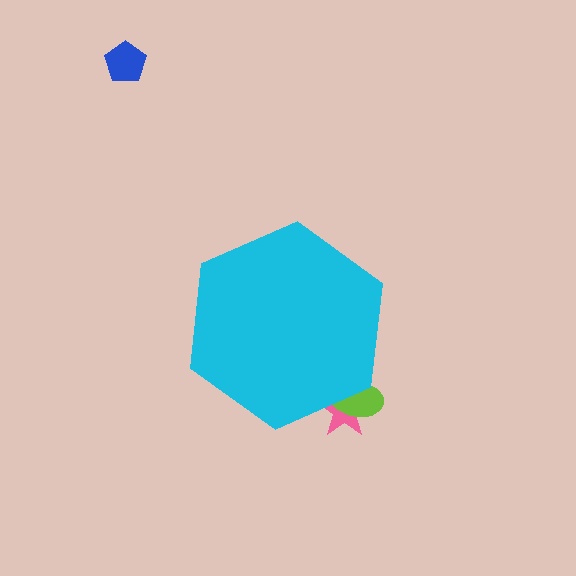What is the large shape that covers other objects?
A cyan hexagon.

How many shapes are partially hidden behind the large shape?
2 shapes are partially hidden.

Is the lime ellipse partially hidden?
Yes, the lime ellipse is partially hidden behind the cyan hexagon.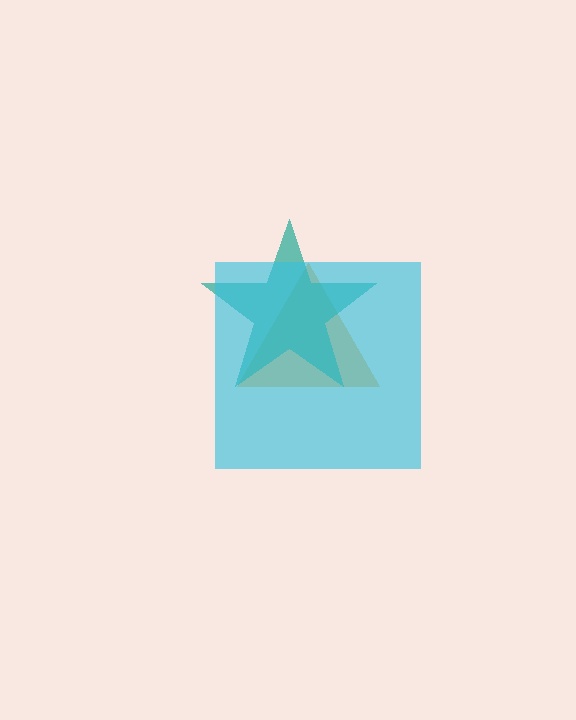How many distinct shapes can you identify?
There are 3 distinct shapes: an orange triangle, a teal star, a cyan square.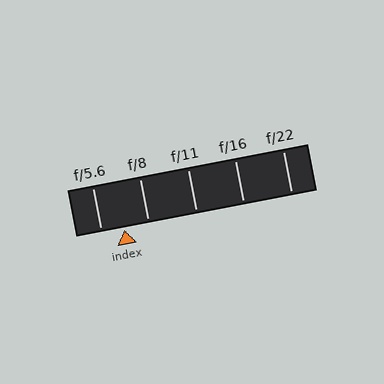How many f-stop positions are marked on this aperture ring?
There are 5 f-stop positions marked.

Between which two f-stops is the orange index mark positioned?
The index mark is between f/5.6 and f/8.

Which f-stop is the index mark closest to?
The index mark is closest to f/5.6.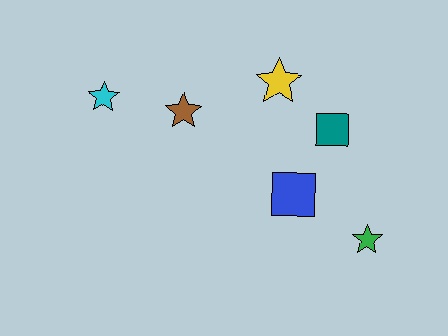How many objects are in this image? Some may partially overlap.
There are 6 objects.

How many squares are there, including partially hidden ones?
There are 2 squares.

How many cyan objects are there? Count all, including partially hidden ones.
There is 1 cyan object.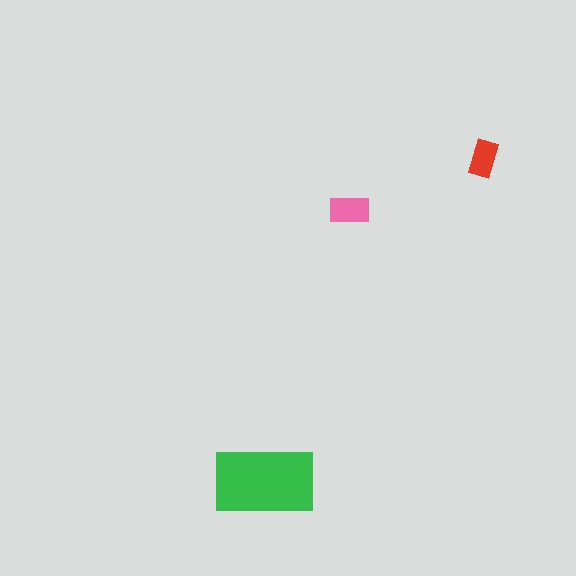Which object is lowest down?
The green rectangle is bottommost.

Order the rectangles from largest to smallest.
the green one, the pink one, the red one.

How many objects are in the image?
There are 3 objects in the image.